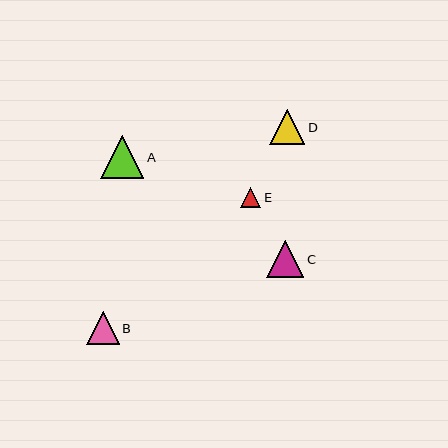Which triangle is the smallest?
Triangle E is the smallest with a size of approximately 21 pixels.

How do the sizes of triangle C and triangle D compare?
Triangle C and triangle D are approximately the same size.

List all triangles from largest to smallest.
From largest to smallest: A, C, D, B, E.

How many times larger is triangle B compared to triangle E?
Triangle B is approximately 1.6 times the size of triangle E.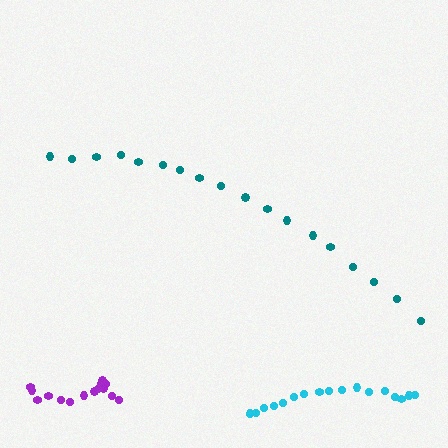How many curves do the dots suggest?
There are 3 distinct paths.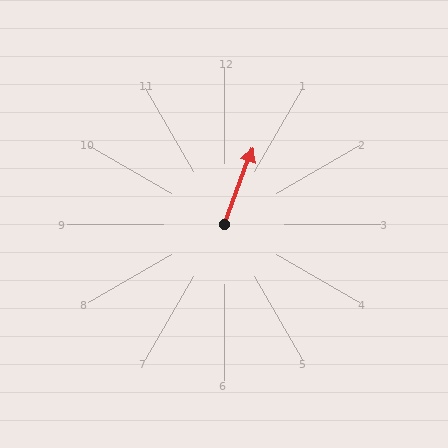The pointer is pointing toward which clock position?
Roughly 1 o'clock.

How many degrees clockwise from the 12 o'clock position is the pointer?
Approximately 21 degrees.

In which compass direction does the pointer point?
North.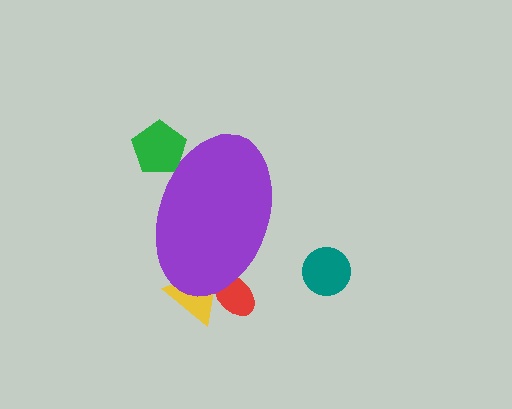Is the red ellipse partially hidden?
Yes, the red ellipse is partially hidden behind the purple ellipse.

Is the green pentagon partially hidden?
Yes, the green pentagon is partially hidden behind the purple ellipse.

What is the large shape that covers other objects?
A purple ellipse.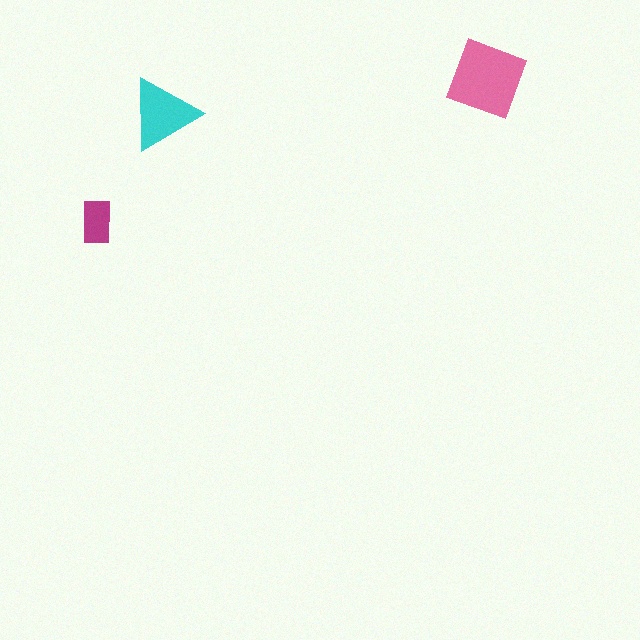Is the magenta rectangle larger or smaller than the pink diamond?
Smaller.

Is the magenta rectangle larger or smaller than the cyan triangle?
Smaller.